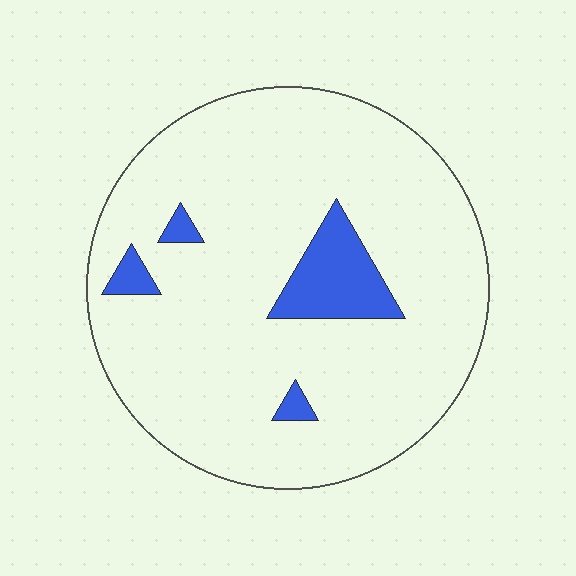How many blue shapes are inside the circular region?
4.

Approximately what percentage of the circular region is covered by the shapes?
Approximately 10%.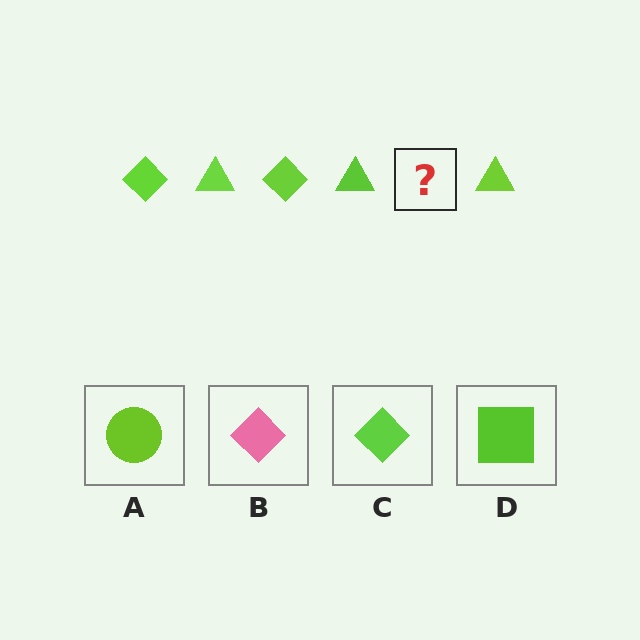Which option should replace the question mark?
Option C.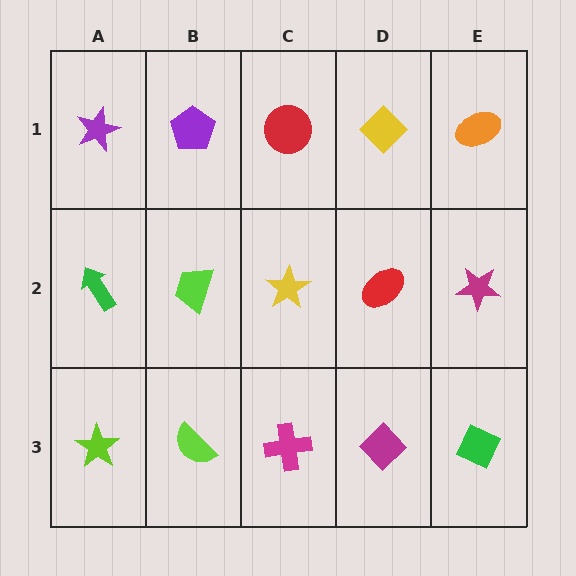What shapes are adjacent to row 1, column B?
A lime trapezoid (row 2, column B), a purple star (row 1, column A), a red circle (row 1, column C).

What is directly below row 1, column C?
A yellow star.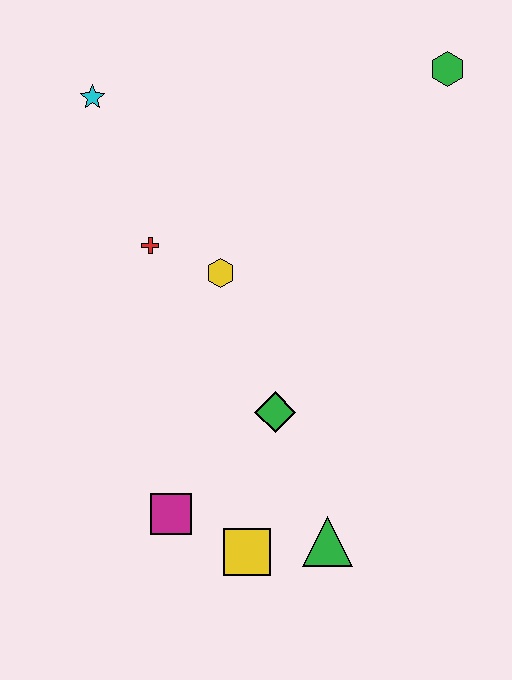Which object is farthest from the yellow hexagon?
The green hexagon is farthest from the yellow hexagon.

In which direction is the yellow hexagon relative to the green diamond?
The yellow hexagon is above the green diamond.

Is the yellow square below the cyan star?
Yes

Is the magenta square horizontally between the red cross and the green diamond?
Yes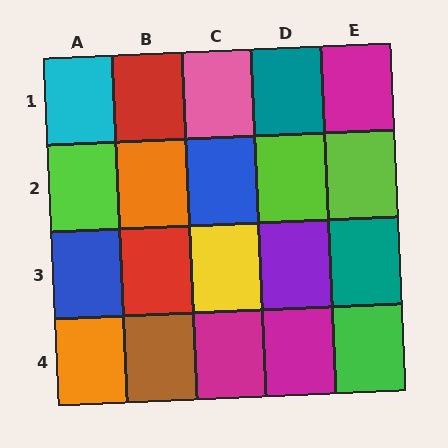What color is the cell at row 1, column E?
Magenta.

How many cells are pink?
1 cell is pink.